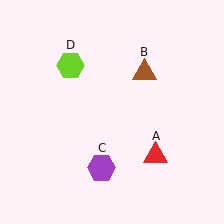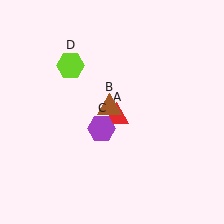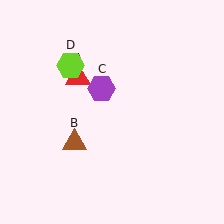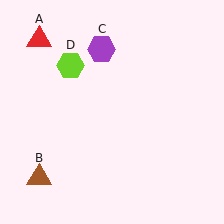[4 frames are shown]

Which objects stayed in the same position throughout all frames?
Lime hexagon (object D) remained stationary.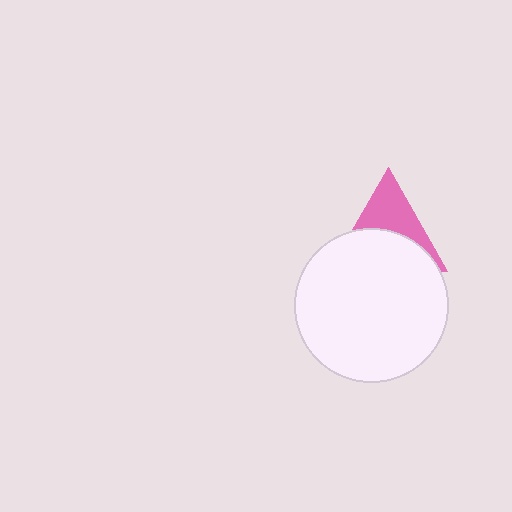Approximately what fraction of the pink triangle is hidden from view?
Roughly 56% of the pink triangle is hidden behind the white circle.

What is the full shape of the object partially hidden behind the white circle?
The partially hidden object is a pink triangle.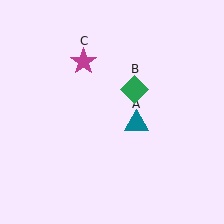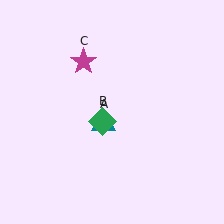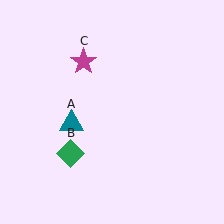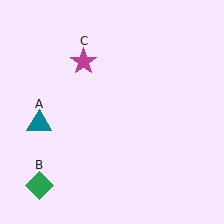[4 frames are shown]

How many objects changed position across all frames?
2 objects changed position: teal triangle (object A), green diamond (object B).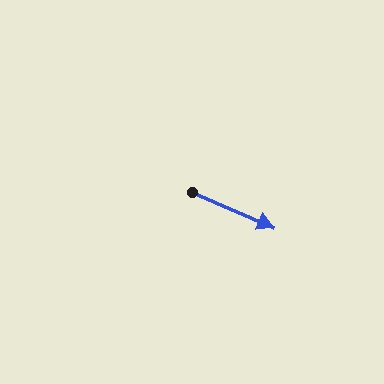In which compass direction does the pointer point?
Southeast.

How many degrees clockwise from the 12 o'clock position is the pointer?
Approximately 113 degrees.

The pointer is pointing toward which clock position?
Roughly 4 o'clock.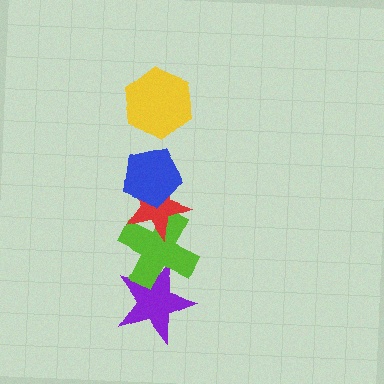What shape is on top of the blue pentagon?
The yellow hexagon is on top of the blue pentagon.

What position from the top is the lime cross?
The lime cross is 4th from the top.